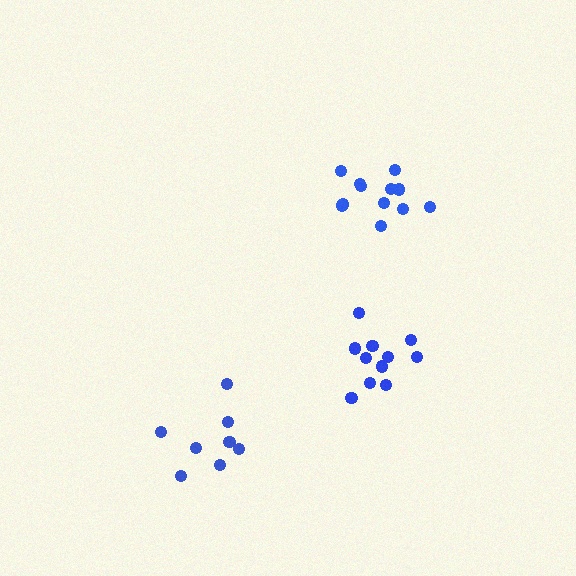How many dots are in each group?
Group 1: 12 dots, Group 2: 8 dots, Group 3: 11 dots (31 total).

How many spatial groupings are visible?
There are 3 spatial groupings.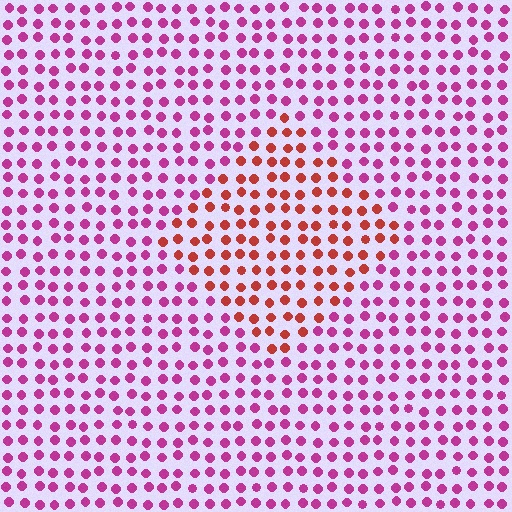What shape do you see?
I see a diamond.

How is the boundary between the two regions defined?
The boundary is defined purely by a slight shift in hue (about 45 degrees). Spacing, size, and orientation are identical on both sides.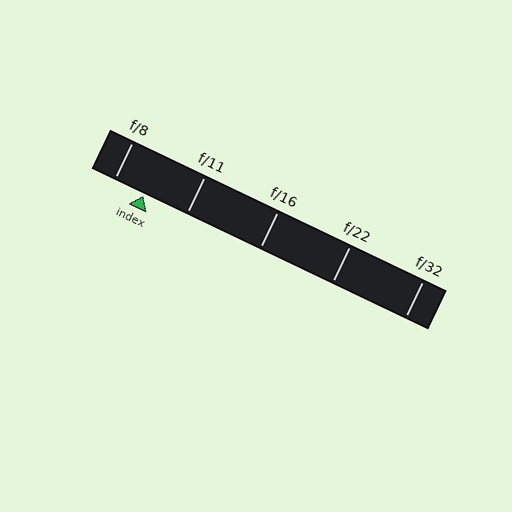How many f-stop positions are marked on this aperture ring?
There are 5 f-stop positions marked.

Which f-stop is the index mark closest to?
The index mark is closest to f/8.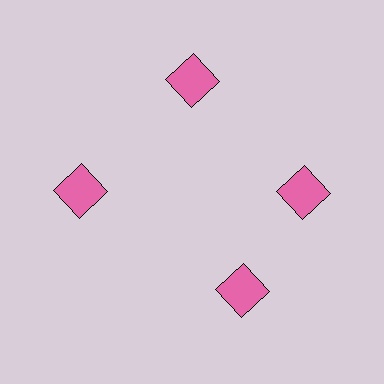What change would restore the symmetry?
The symmetry would be restored by rotating it back into even spacing with its neighbors so that all 4 squares sit at equal angles and equal distance from the center.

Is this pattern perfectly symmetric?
No. The 4 pink squares are arranged in a ring, but one element near the 6 o'clock position is rotated out of alignment along the ring, breaking the 4-fold rotational symmetry.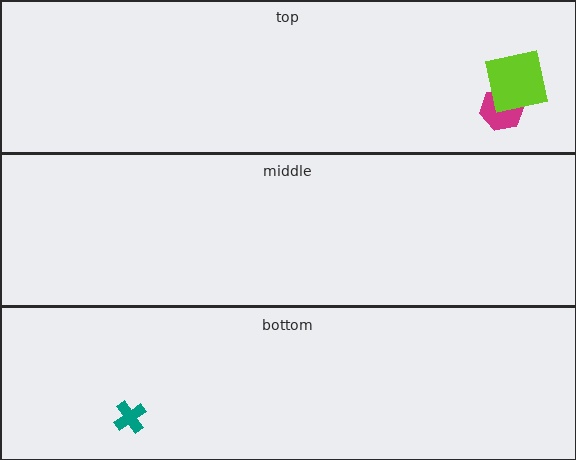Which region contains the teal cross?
The bottom region.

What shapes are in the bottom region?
The teal cross.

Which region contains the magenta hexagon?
The top region.